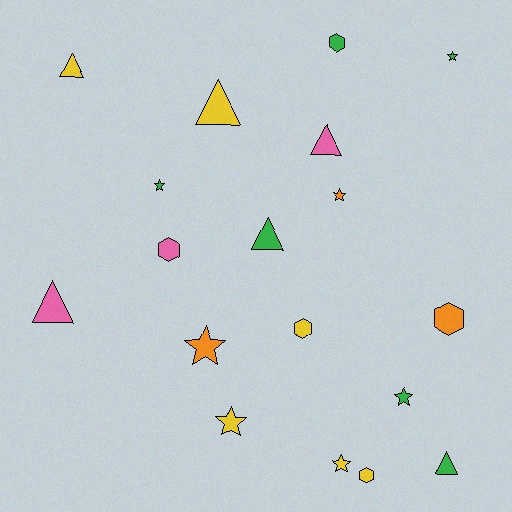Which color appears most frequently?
Green, with 6 objects.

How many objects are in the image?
There are 18 objects.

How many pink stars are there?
There are no pink stars.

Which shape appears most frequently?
Star, with 7 objects.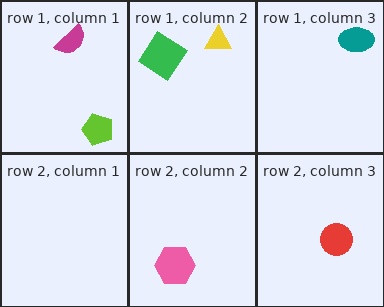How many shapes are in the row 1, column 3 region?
1.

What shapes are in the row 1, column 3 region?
The teal ellipse.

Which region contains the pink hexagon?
The row 2, column 2 region.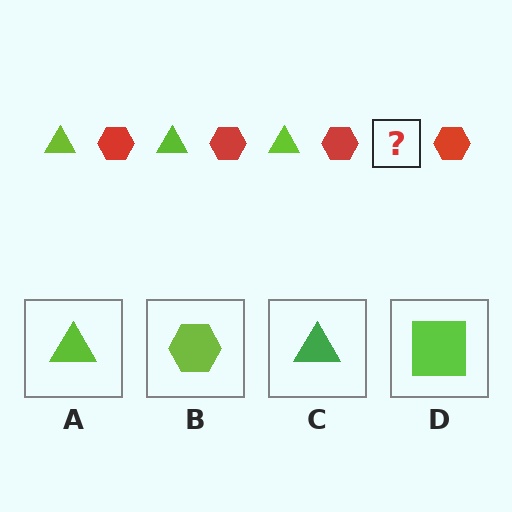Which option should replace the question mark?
Option A.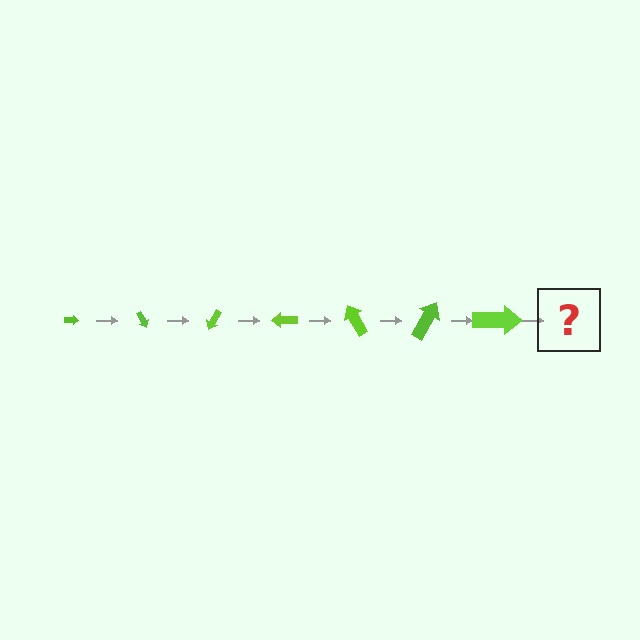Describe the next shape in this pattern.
It should be an arrow, larger than the previous one and rotated 420 degrees from the start.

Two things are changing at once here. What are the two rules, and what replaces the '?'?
The two rules are that the arrow grows larger each step and it rotates 60 degrees each step. The '?' should be an arrow, larger than the previous one and rotated 420 degrees from the start.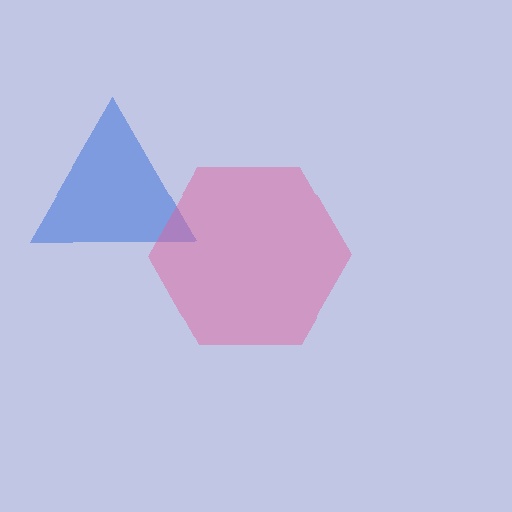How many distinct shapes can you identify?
There are 2 distinct shapes: a blue triangle, a pink hexagon.